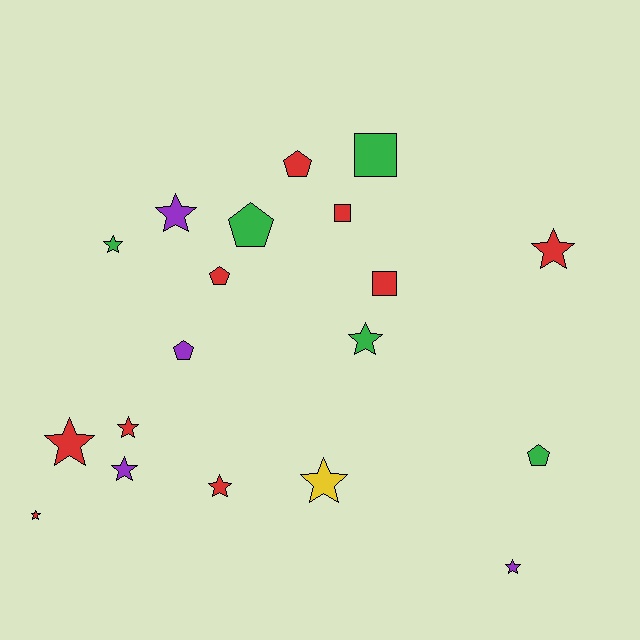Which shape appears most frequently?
Star, with 11 objects.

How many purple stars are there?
There are 3 purple stars.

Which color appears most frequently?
Red, with 9 objects.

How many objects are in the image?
There are 19 objects.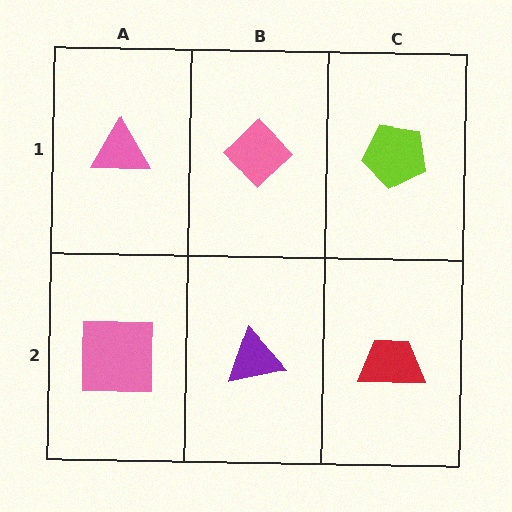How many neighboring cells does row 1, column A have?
2.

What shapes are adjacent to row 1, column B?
A purple triangle (row 2, column B), a pink triangle (row 1, column A), a lime pentagon (row 1, column C).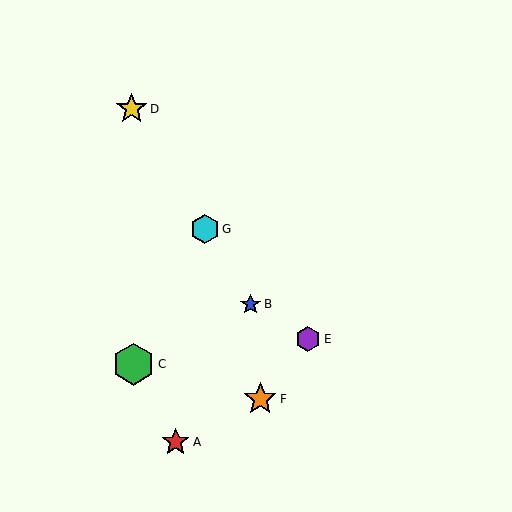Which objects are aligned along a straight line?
Objects B, D, G are aligned along a straight line.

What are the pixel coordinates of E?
Object E is at (308, 339).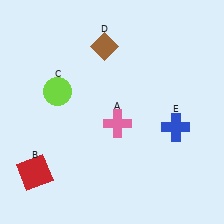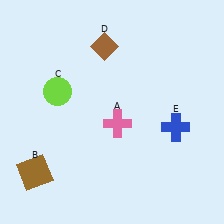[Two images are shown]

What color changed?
The square (B) changed from red in Image 1 to brown in Image 2.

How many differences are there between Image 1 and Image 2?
There is 1 difference between the two images.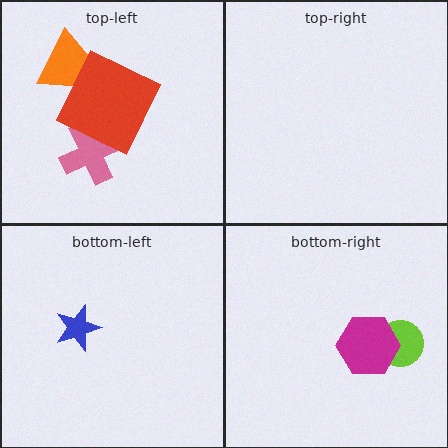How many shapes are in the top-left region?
3.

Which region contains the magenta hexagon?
The bottom-right region.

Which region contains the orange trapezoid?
The top-left region.